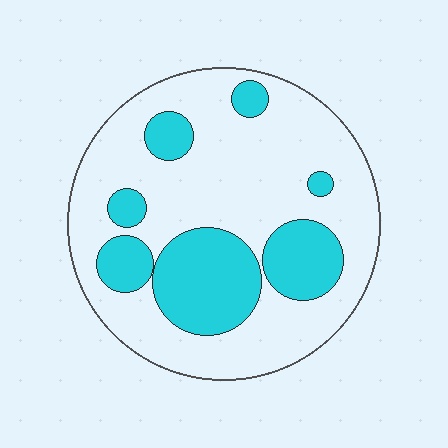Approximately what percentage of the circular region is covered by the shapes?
Approximately 30%.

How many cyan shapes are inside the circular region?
7.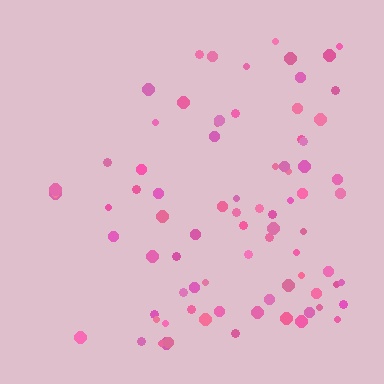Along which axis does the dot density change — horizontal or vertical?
Horizontal.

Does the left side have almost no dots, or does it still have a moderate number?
Still a moderate number, just noticeably fewer than the right.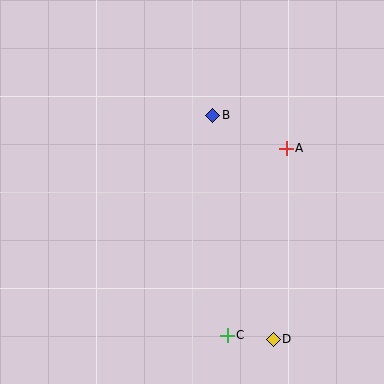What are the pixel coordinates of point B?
Point B is at (213, 115).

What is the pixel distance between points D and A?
The distance between D and A is 191 pixels.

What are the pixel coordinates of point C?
Point C is at (227, 335).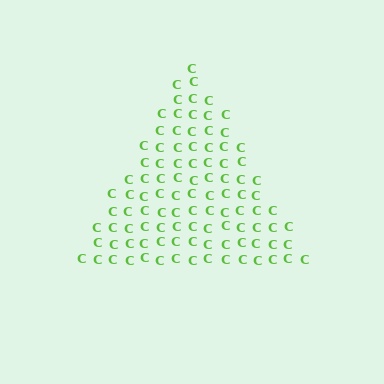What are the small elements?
The small elements are letter C's.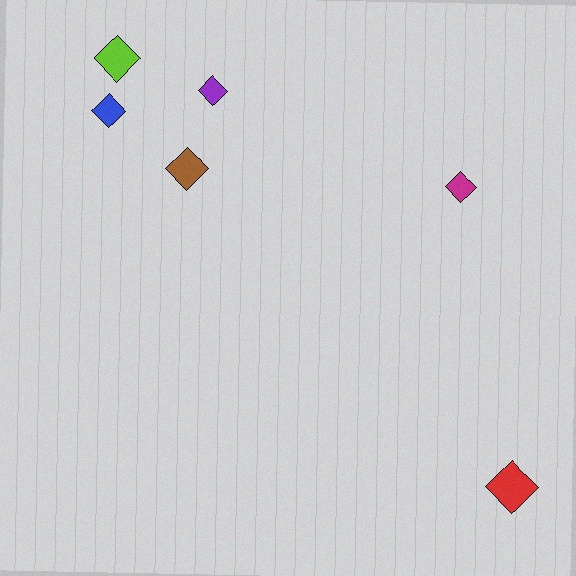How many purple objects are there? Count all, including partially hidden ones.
There is 1 purple object.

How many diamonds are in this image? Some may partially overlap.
There are 6 diamonds.